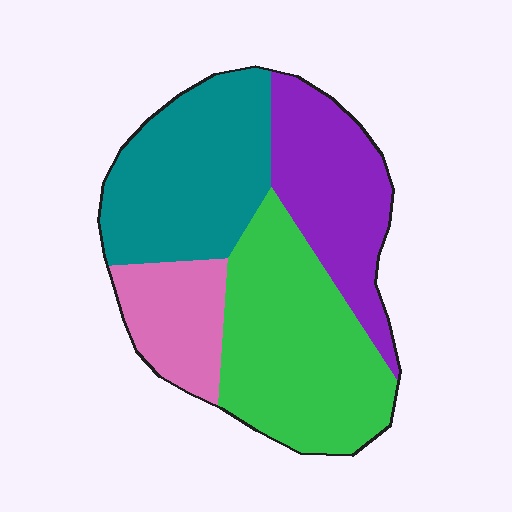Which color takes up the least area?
Pink, at roughly 15%.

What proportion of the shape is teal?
Teal covers 29% of the shape.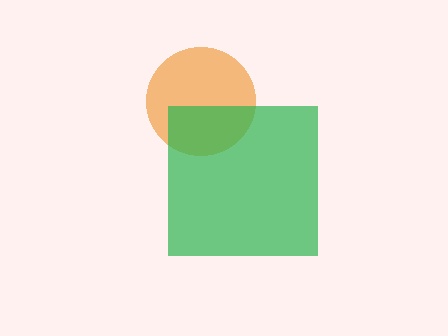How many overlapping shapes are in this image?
There are 2 overlapping shapes in the image.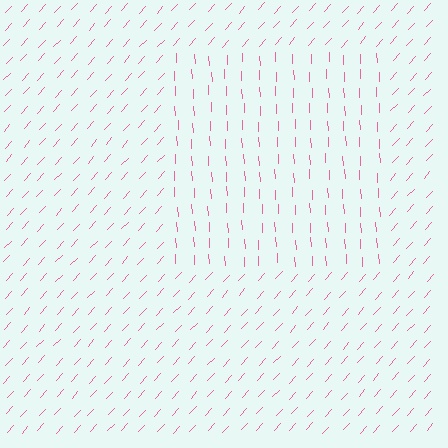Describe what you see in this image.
The image is filled with small pink line segments. A rectangle region in the image has lines oriented differently from the surrounding lines, creating a visible texture boundary.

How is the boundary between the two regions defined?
The boundary is defined purely by a change in line orientation (approximately 45 degrees difference). All lines are the same color and thickness.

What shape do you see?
I see a rectangle.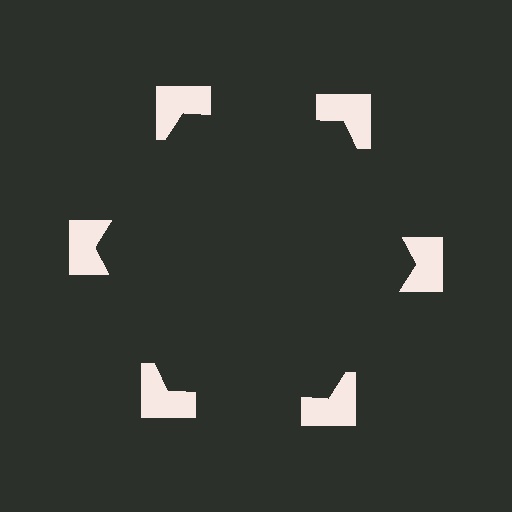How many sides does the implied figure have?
6 sides.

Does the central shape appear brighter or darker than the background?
It typically appears slightly darker than the background, even though no actual brightness change is drawn.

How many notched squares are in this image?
There are 6 — one at each vertex of the illusory hexagon.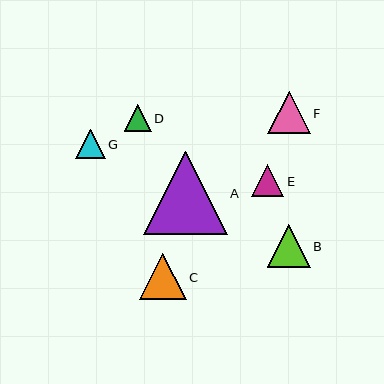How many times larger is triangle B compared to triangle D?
Triangle B is approximately 1.6 times the size of triangle D.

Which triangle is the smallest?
Triangle D is the smallest with a size of approximately 27 pixels.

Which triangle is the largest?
Triangle A is the largest with a size of approximately 84 pixels.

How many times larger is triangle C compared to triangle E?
Triangle C is approximately 1.5 times the size of triangle E.